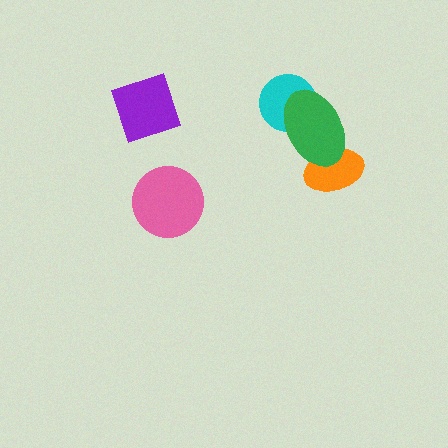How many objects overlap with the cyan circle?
1 object overlaps with the cyan circle.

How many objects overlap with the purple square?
0 objects overlap with the purple square.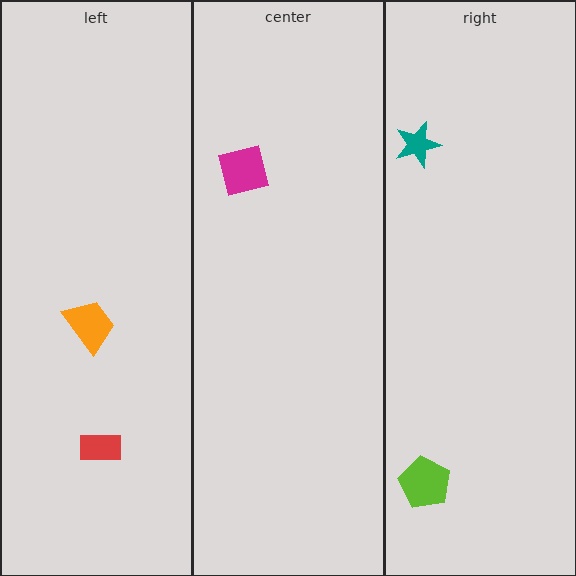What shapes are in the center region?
The magenta square.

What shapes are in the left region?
The red rectangle, the orange trapezoid.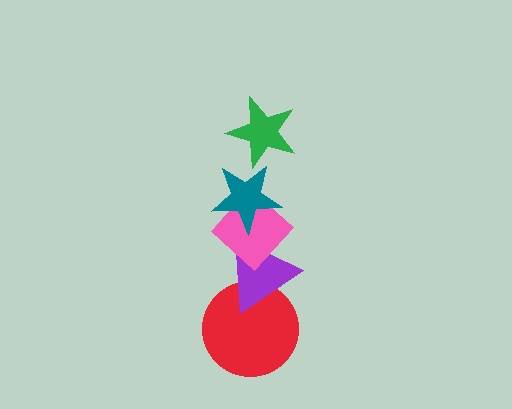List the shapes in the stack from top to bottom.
From top to bottom: the green star, the teal star, the pink diamond, the purple triangle, the red circle.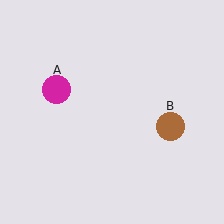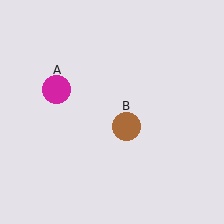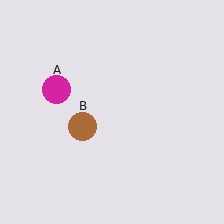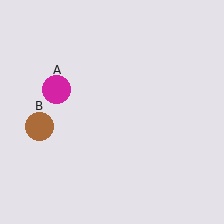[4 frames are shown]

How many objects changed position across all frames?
1 object changed position: brown circle (object B).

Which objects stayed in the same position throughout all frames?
Magenta circle (object A) remained stationary.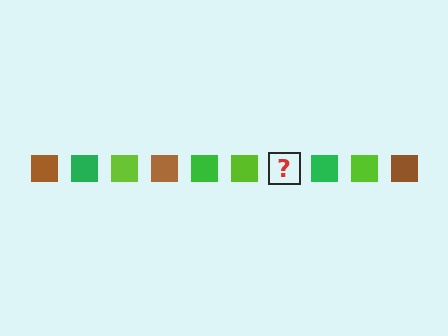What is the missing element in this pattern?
The missing element is a brown square.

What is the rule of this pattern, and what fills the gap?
The rule is that the pattern cycles through brown, green, lime squares. The gap should be filled with a brown square.